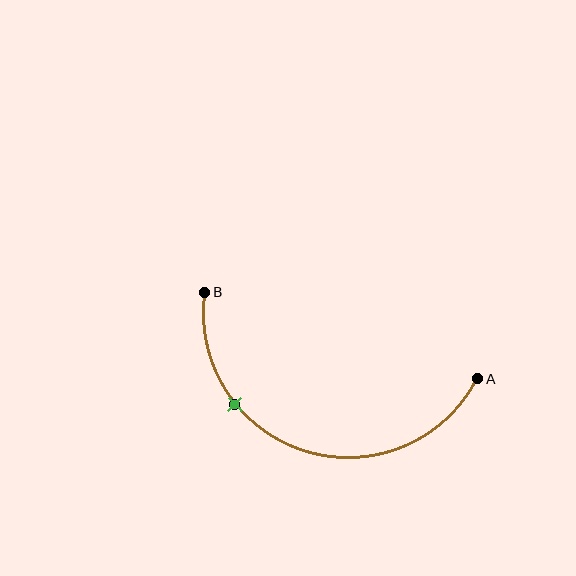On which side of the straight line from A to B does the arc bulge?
The arc bulges below the straight line connecting A and B.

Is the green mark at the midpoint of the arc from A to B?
No. The green mark lies on the arc but is closer to endpoint B. The arc midpoint would be at the point on the curve equidistant along the arc from both A and B.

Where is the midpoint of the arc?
The arc midpoint is the point on the curve farthest from the straight line joining A and B. It sits below that line.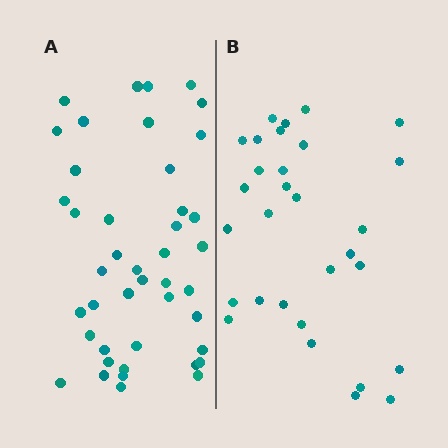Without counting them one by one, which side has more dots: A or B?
Region A (the left region) has more dots.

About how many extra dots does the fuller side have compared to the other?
Region A has approximately 15 more dots than region B.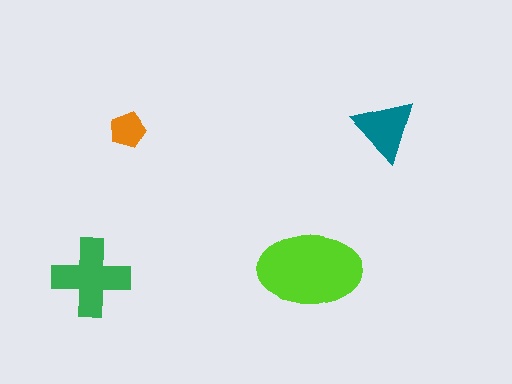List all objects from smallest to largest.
The orange pentagon, the teal triangle, the green cross, the lime ellipse.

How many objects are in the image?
There are 4 objects in the image.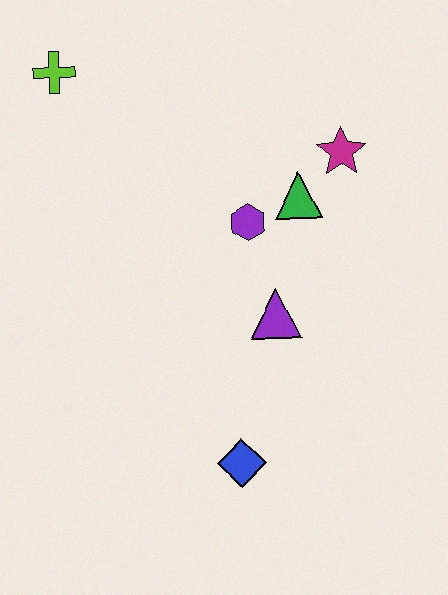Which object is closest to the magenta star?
The green triangle is closest to the magenta star.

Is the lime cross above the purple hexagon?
Yes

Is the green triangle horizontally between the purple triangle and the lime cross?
No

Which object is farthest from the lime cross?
The blue diamond is farthest from the lime cross.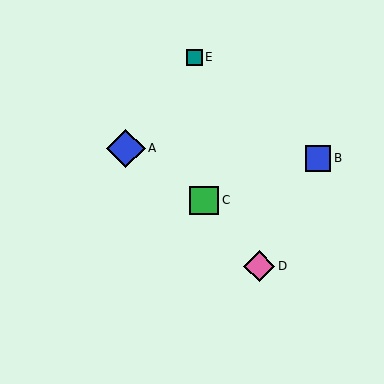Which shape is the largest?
The blue diamond (labeled A) is the largest.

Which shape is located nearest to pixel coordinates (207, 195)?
The green square (labeled C) at (204, 200) is nearest to that location.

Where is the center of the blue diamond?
The center of the blue diamond is at (126, 148).